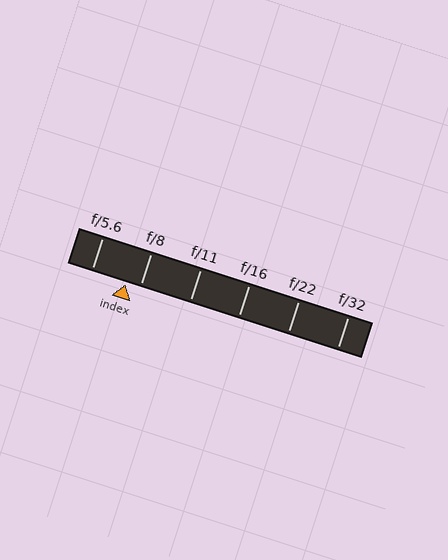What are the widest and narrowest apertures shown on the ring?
The widest aperture shown is f/5.6 and the narrowest is f/32.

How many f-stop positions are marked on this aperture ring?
There are 6 f-stop positions marked.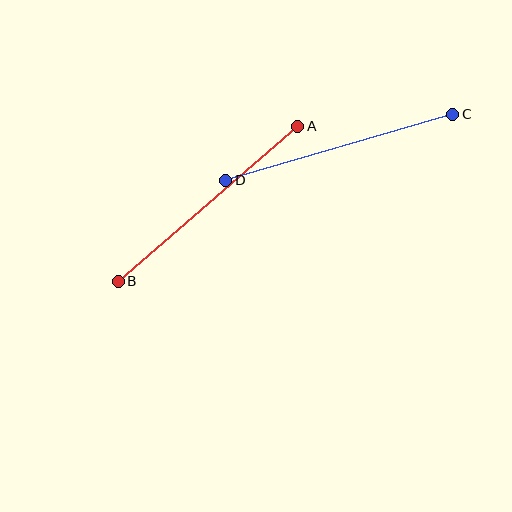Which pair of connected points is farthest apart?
Points A and B are farthest apart.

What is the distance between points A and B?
The distance is approximately 238 pixels.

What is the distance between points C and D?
The distance is approximately 237 pixels.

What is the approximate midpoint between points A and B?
The midpoint is at approximately (208, 204) pixels.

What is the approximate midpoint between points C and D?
The midpoint is at approximately (339, 147) pixels.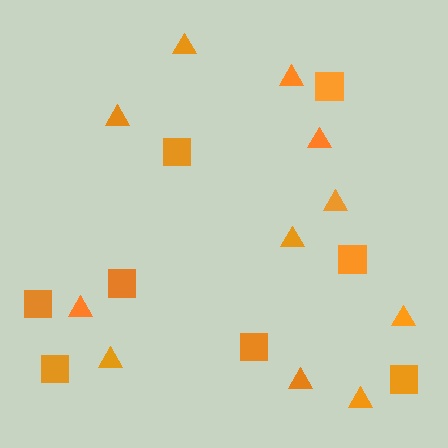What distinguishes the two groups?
There are 2 groups: one group of squares (8) and one group of triangles (11).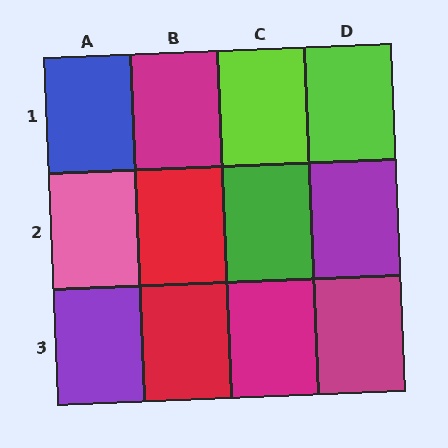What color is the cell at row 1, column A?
Blue.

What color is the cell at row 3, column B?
Red.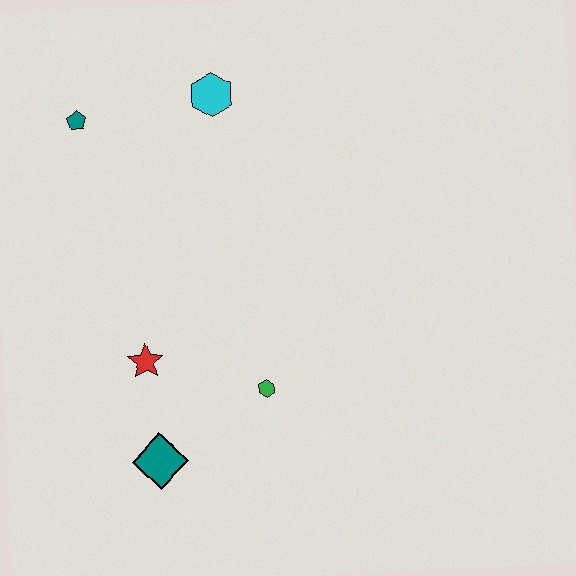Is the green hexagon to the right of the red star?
Yes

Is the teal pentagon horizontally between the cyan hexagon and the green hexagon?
No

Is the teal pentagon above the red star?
Yes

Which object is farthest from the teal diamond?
The cyan hexagon is farthest from the teal diamond.